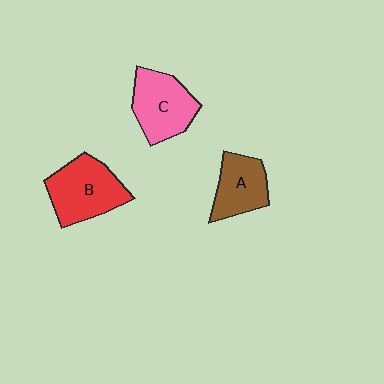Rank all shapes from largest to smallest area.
From largest to smallest: B (red), C (pink), A (brown).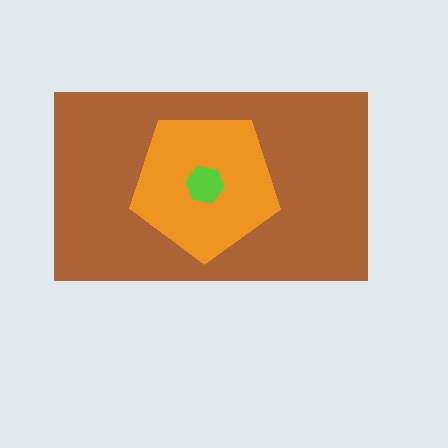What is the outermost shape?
The brown rectangle.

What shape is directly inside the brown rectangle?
The orange pentagon.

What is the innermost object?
The lime hexagon.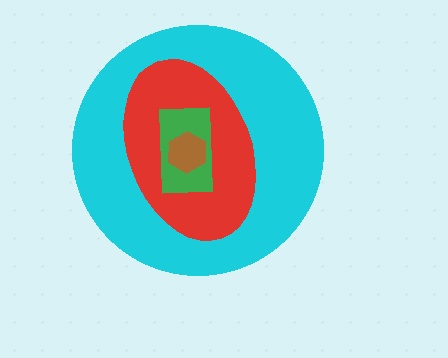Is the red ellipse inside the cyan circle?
Yes.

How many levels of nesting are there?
4.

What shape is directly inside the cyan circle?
The red ellipse.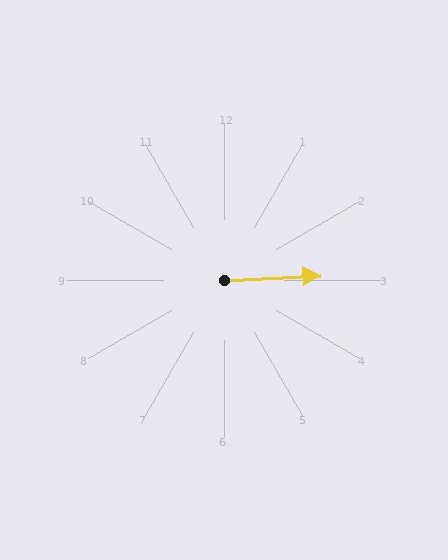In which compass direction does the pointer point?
East.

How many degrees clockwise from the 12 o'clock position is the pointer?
Approximately 87 degrees.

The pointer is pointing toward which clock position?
Roughly 3 o'clock.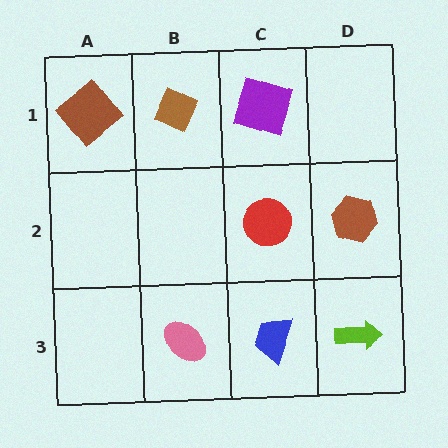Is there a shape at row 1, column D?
No, that cell is empty.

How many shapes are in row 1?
3 shapes.